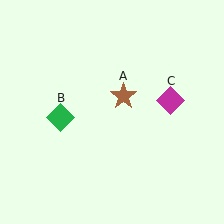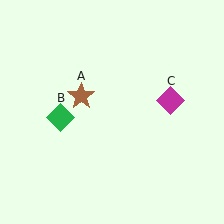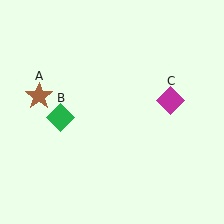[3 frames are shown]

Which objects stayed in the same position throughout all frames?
Green diamond (object B) and magenta diamond (object C) remained stationary.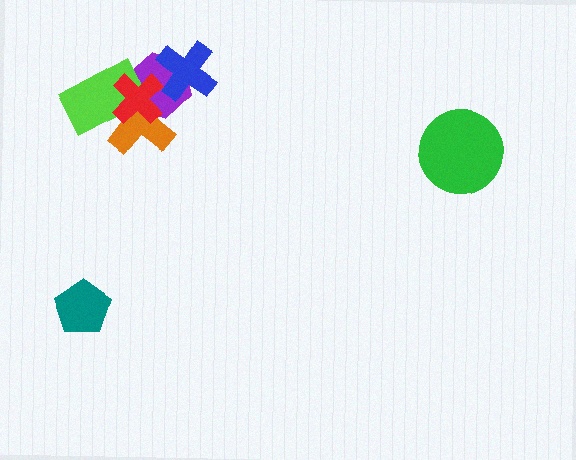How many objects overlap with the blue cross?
1 object overlaps with the blue cross.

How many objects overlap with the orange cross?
3 objects overlap with the orange cross.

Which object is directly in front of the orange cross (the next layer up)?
The purple hexagon is directly in front of the orange cross.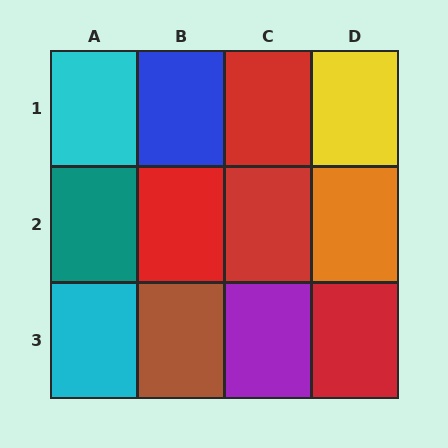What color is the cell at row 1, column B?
Blue.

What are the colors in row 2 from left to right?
Teal, red, red, orange.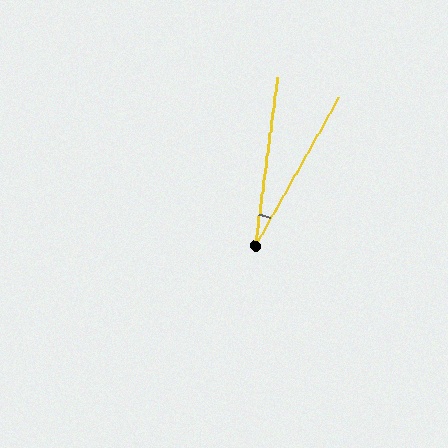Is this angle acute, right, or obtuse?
It is acute.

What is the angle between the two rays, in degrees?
Approximately 22 degrees.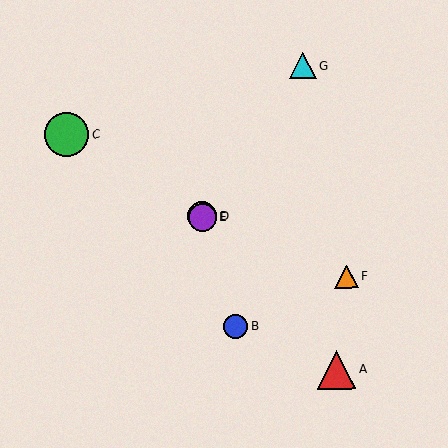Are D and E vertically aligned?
Yes, both are at x≈202.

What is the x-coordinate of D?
Object D is at x≈202.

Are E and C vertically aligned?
No, E is at x≈202 and C is at x≈67.